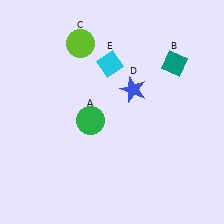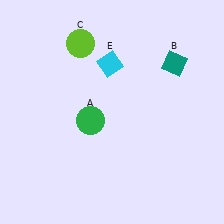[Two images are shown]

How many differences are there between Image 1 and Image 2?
There is 1 difference between the two images.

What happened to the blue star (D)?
The blue star (D) was removed in Image 2. It was in the top-right area of Image 1.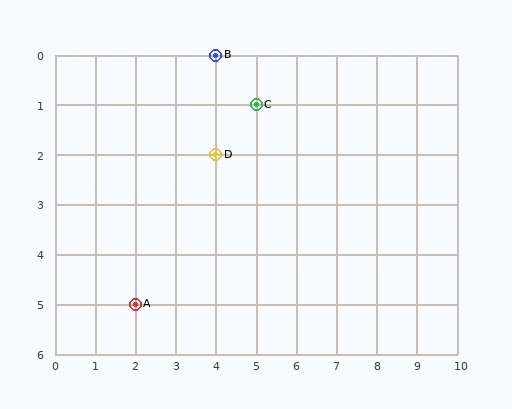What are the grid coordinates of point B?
Point B is at grid coordinates (4, 0).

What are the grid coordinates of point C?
Point C is at grid coordinates (5, 1).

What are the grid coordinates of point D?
Point D is at grid coordinates (4, 2).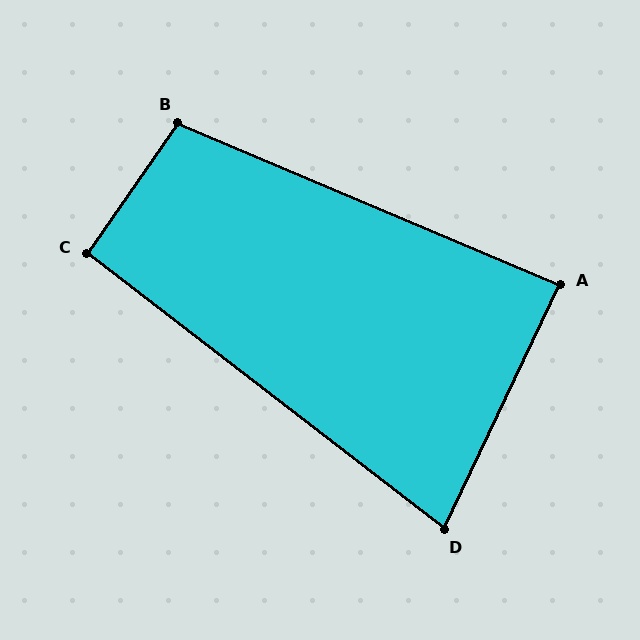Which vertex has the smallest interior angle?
D, at approximately 78 degrees.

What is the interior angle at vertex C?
Approximately 93 degrees (approximately right).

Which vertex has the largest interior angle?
B, at approximately 102 degrees.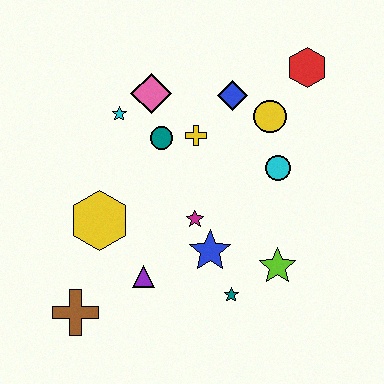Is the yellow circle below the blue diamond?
Yes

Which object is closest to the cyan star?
The pink diamond is closest to the cyan star.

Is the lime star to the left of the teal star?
No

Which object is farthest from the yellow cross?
The brown cross is farthest from the yellow cross.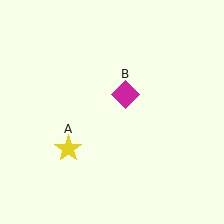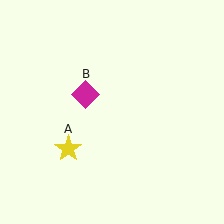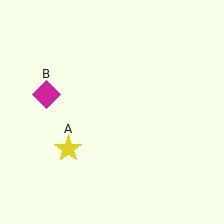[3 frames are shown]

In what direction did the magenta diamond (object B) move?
The magenta diamond (object B) moved left.